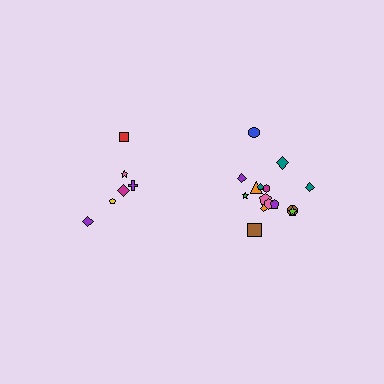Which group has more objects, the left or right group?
The right group.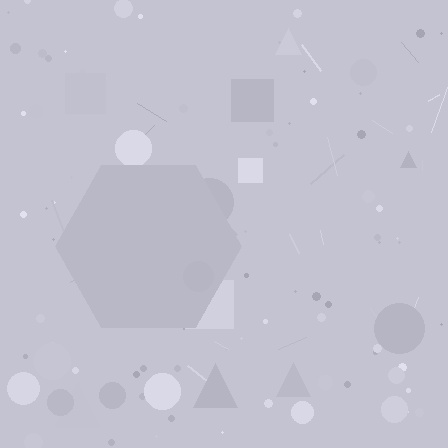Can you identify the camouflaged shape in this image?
The camouflaged shape is a hexagon.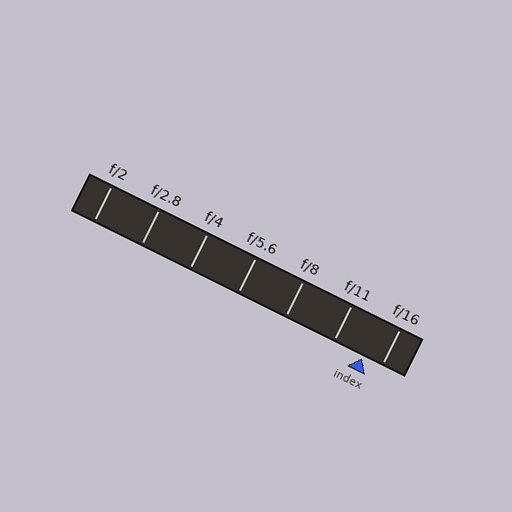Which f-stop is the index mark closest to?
The index mark is closest to f/16.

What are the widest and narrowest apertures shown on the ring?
The widest aperture shown is f/2 and the narrowest is f/16.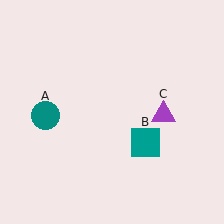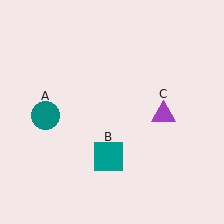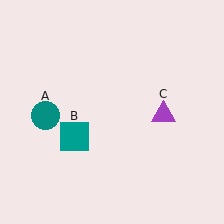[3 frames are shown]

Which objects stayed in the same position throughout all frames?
Teal circle (object A) and purple triangle (object C) remained stationary.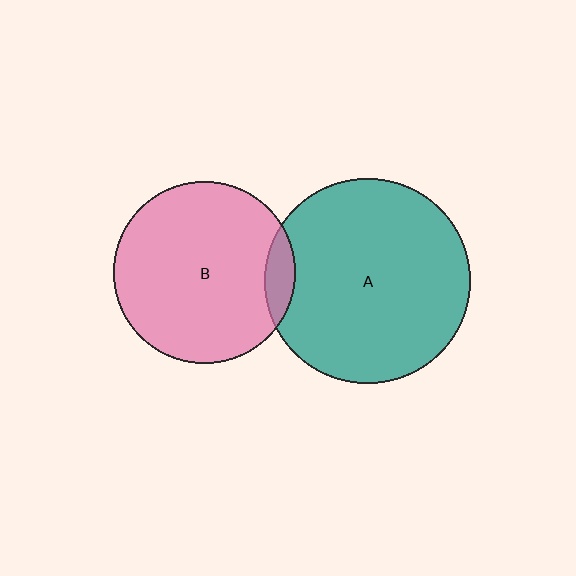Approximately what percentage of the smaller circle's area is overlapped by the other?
Approximately 10%.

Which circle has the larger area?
Circle A (teal).